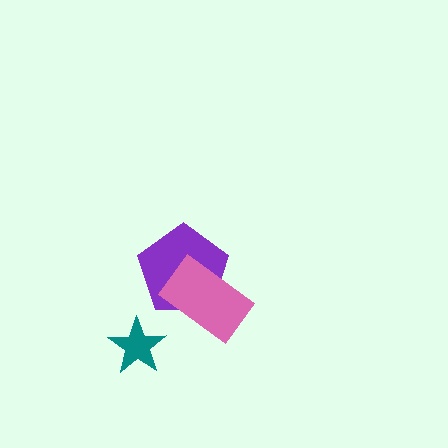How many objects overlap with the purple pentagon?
1 object overlaps with the purple pentagon.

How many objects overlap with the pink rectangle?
1 object overlaps with the pink rectangle.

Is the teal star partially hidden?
No, no other shape covers it.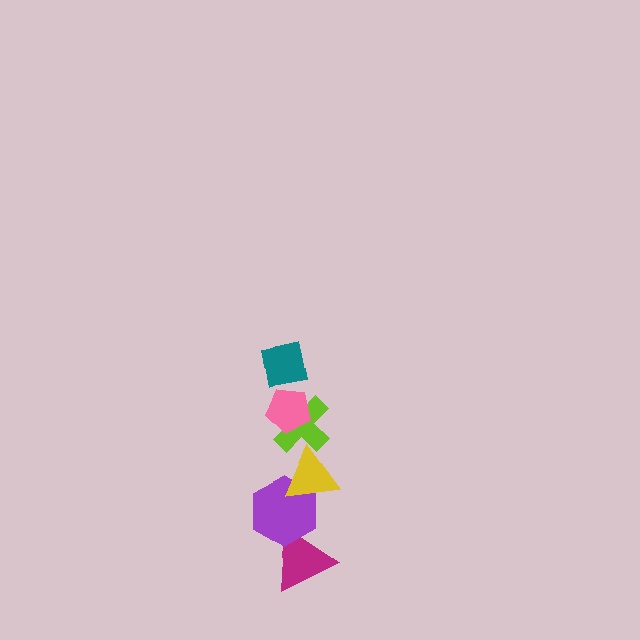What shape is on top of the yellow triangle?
The lime cross is on top of the yellow triangle.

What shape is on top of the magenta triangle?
The purple hexagon is on top of the magenta triangle.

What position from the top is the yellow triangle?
The yellow triangle is 4th from the top.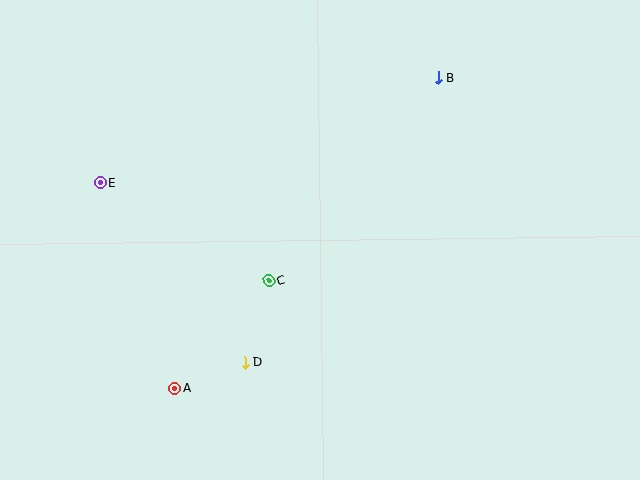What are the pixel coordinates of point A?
Point A is at (174, 388).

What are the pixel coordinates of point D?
Point D is at (245, 362).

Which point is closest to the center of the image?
Point C at (269, 280) is closest to the center.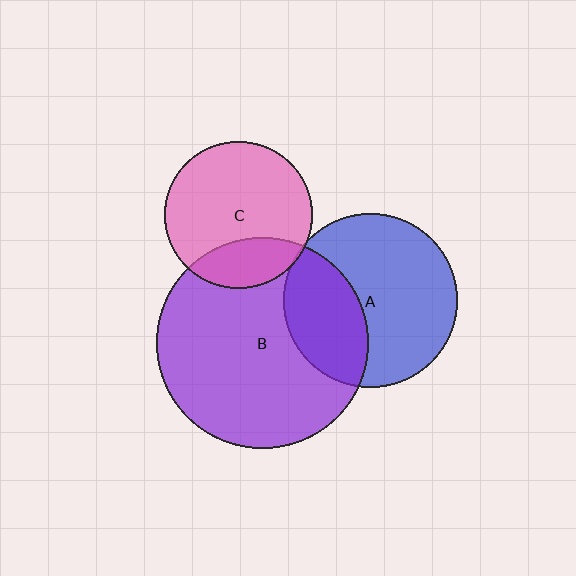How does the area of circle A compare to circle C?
Approximately 1.4 times.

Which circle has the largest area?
Circle B (purple).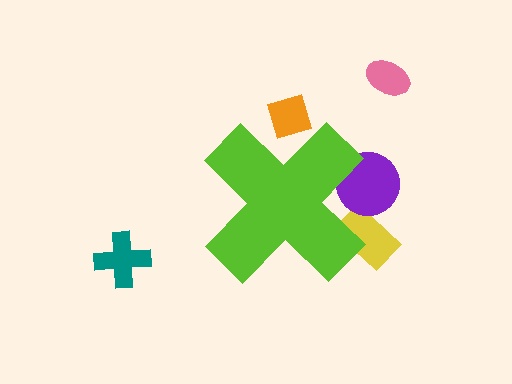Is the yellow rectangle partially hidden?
Yes, the yellow rectangle is partially hidden behind the lime cross.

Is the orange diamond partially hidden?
Yes, the orange diamond is partially hidden behind the lime cross.